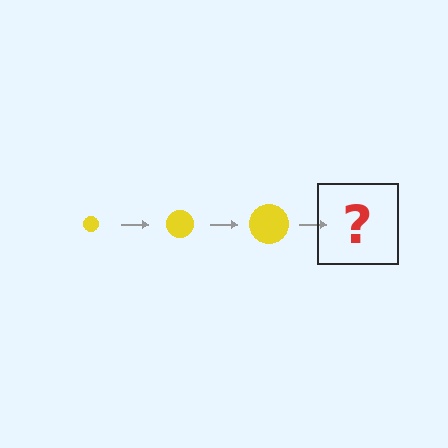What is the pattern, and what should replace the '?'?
The pattern is that the circle gets progressively larger each step. The '?' should be a yellow circle, larger than the previous one.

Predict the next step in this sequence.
The next step is a yellow circle, larger than the previous one.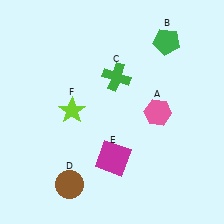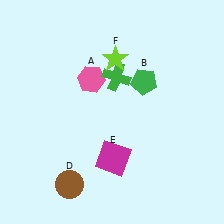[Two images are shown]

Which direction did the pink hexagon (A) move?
The pink hexagon (A) moved left.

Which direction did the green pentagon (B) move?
The green pentagon (B) moved down.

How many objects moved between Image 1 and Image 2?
3 objects moved between the two images.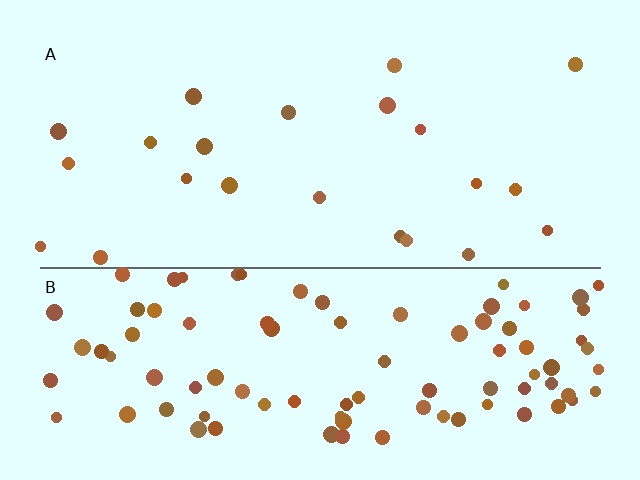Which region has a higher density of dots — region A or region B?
B (the bottom).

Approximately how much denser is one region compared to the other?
Approximately 4.4× — region B over region A.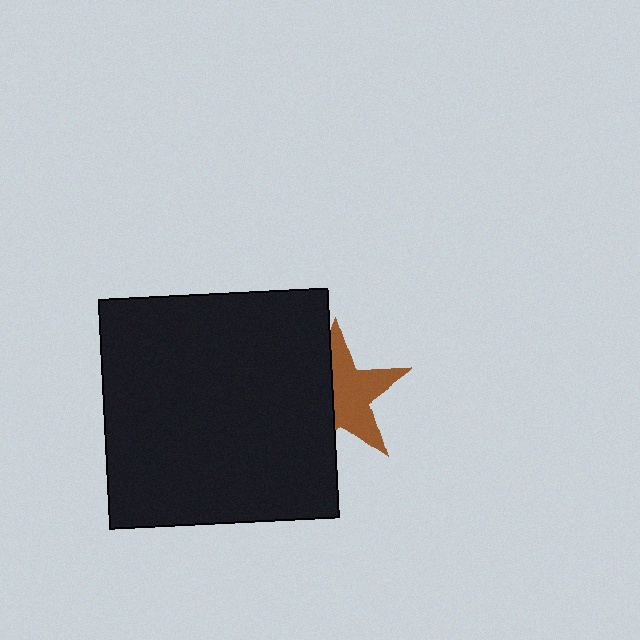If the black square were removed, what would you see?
You would see the complete brown star.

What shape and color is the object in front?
The object in front is a black square.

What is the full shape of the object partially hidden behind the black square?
The partially hidden object is a brown star.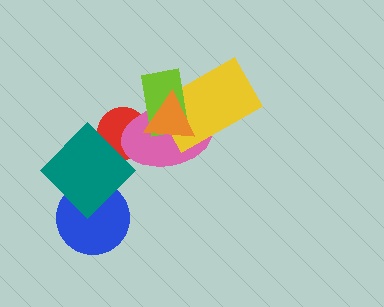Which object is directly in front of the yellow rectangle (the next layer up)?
The lime rectangle is directly in front of the yellow rectangle.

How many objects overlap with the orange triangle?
4 objects overlap with the orange triangle.